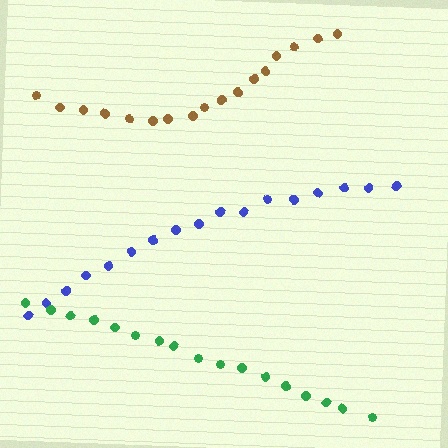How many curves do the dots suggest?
There are 3 distinct paths.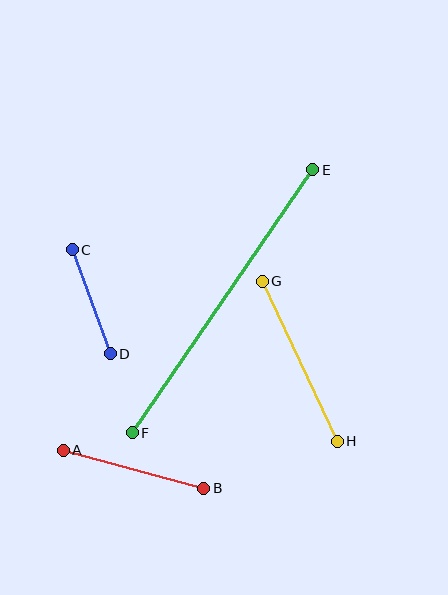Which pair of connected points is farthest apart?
Points E and F are farthest apart.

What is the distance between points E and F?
The distance is approximately 319 pixels.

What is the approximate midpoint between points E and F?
The midpoint is at approximately (223, 301) pixels.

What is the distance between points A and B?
The distance is approximately 146 pixels.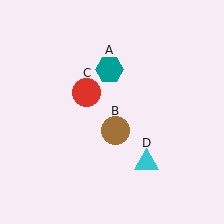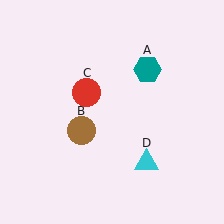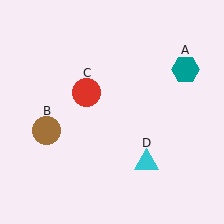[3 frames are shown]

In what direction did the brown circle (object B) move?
The brown circle (object B) moved left.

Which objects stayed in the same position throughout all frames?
Red circle (object C) and cyan triangle (object D) remained stationary.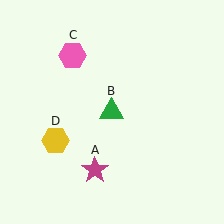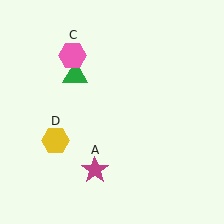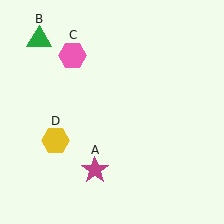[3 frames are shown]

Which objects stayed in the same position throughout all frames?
Magenta star (object A) and pink hexagon (object C) and yellow hexagon (object D) remained stationary.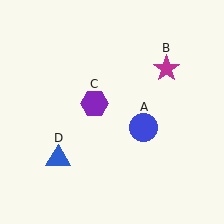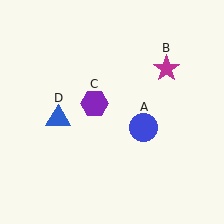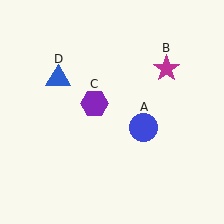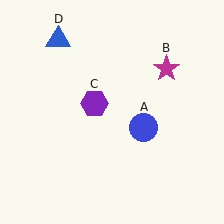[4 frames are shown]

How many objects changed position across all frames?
1 object changed position: blue triangle (object D).